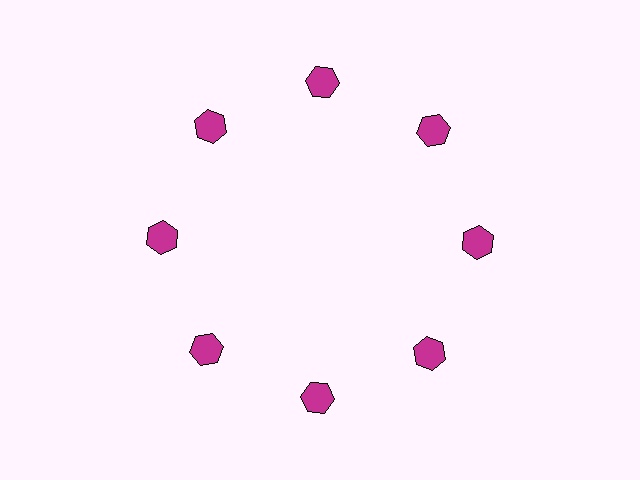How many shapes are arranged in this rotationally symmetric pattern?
There are 8 shapes, arranged in 8 groups of 1.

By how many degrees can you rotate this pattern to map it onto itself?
The pattern maps onto itself every 45 degrees of rotation.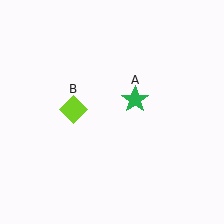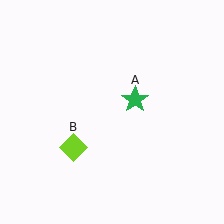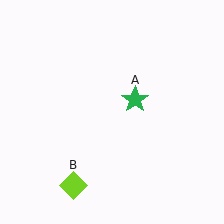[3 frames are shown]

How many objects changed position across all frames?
1 object changed position: lime diamond (object B).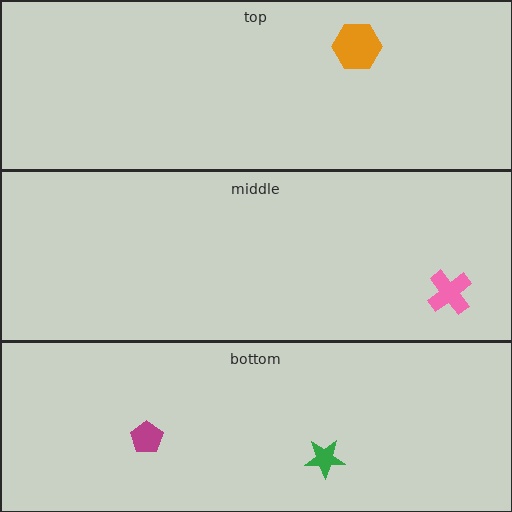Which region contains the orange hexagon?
The top region.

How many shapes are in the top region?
1.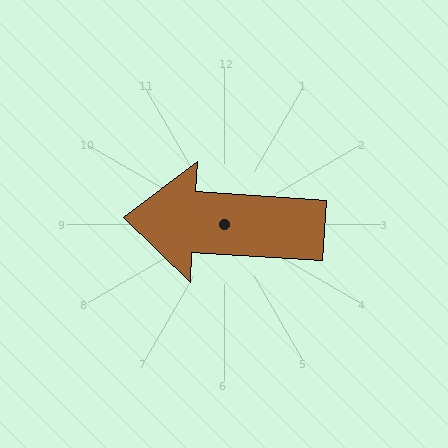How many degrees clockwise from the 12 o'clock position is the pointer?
Approximately 274 degrees.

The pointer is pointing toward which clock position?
Roughly 9 o'clock.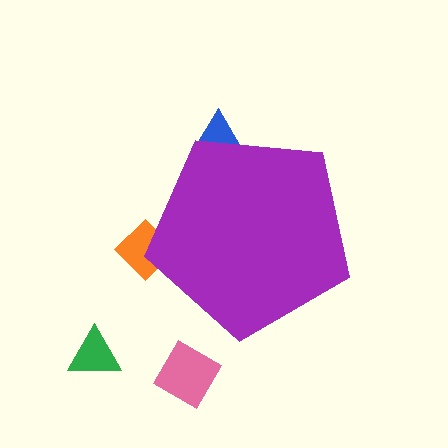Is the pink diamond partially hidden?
No, the pink diamond is fully visible.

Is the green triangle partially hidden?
No, the green triangle is fully visible.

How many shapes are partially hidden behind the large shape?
2 shapes are partially hidden.